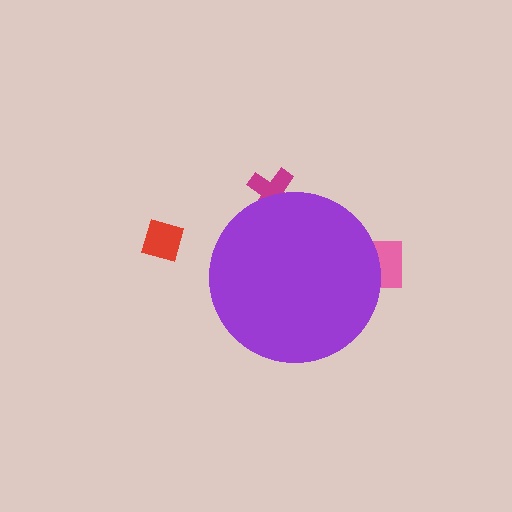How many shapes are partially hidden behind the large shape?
2 shapes are partially hidden.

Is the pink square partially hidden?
Yes, the pink square is partially hidden behind the purple circle.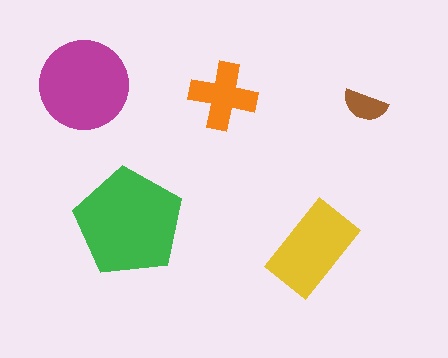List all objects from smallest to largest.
The brown semicircle, the orange cross, the yellow rectangle, the magenta circle, the green pentagon.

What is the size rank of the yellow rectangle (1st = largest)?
3rd.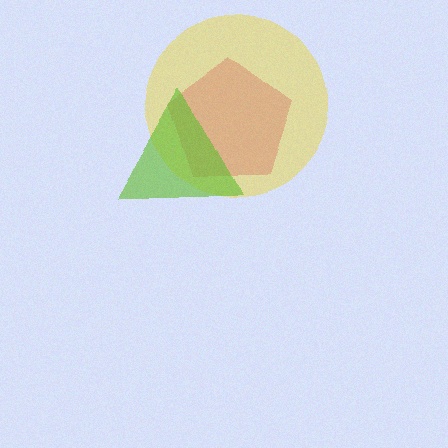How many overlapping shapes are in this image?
There are 3 overlapping shapes in the image.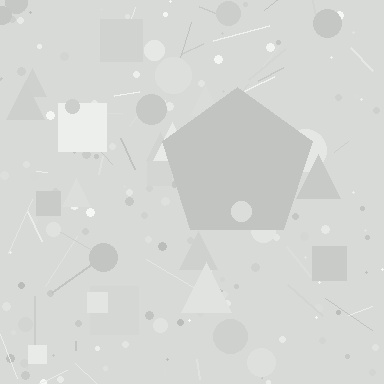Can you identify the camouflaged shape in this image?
The camouflaged shape is a pentagon.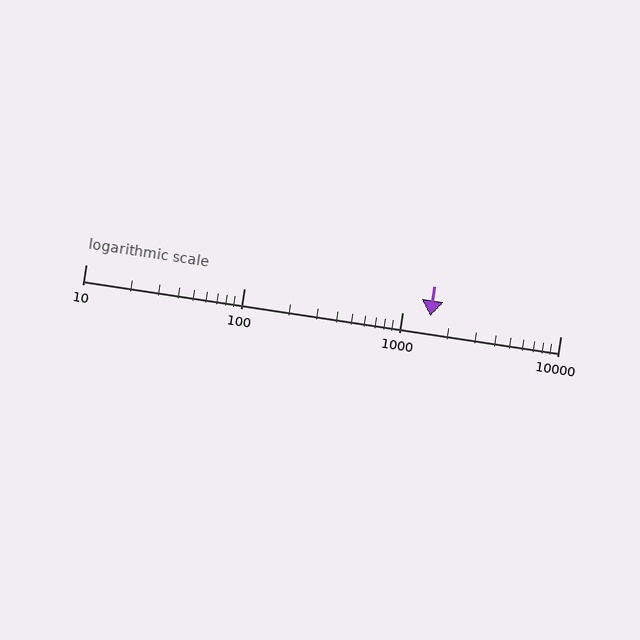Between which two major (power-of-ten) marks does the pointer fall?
The pointer is between 1000 and 10000.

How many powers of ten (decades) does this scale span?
The scale spans 3 decades, from 10 to 10000.